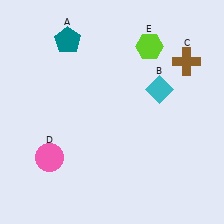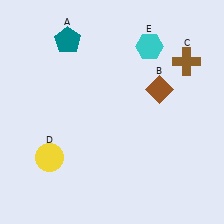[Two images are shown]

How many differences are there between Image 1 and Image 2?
There are 3 differences between the two images.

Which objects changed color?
B changed from cyan to brown. D changed from pink to yellow. E changed from lime to cyan.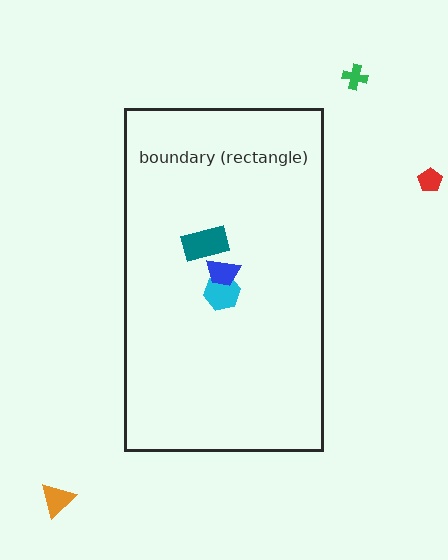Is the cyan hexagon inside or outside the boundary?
Inside.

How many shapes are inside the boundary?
3 inside, 3 outside.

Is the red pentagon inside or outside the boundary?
Outside.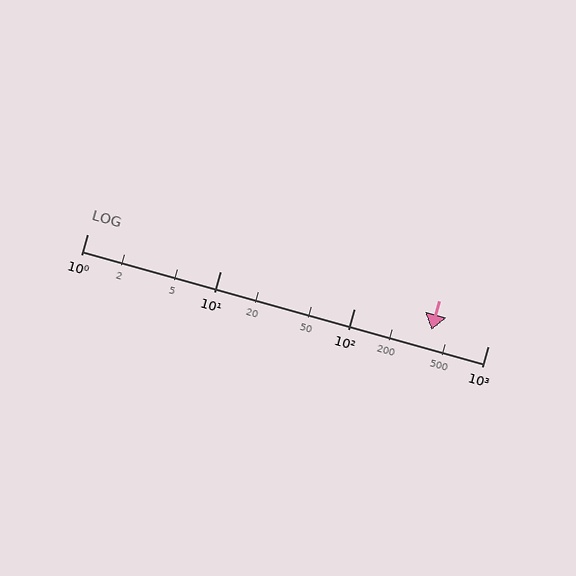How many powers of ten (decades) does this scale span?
The scale spans 3 decades, from 1 to 1000.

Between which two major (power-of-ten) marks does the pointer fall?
The pointer is between 100 and 1000.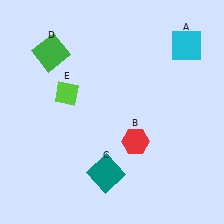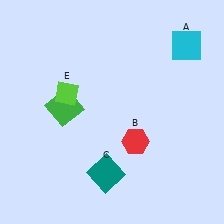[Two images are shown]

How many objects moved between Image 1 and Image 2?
1 object moved between the two images.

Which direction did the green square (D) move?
The green square (D) moved down.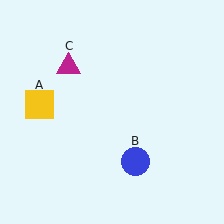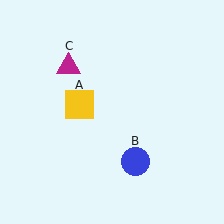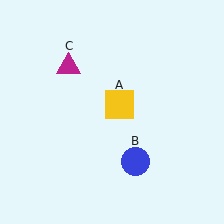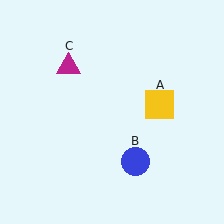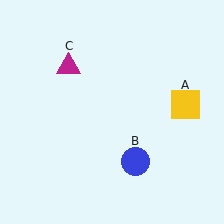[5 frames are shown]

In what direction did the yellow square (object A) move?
The yellow square (object A) moved right.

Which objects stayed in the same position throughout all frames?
Blue circle (object B) and magenta triangle (object C) remained stationary.